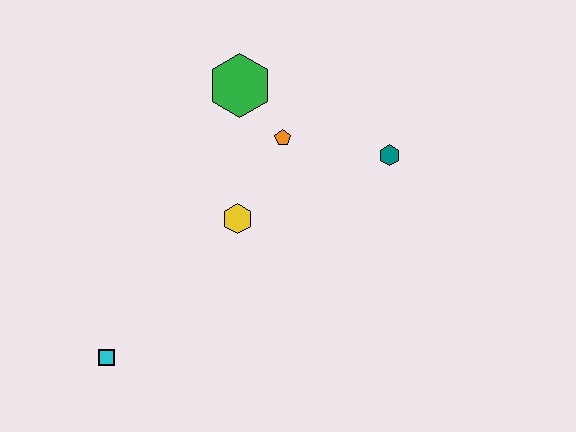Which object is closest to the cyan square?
The yellow hexagon is closest to the cyan square.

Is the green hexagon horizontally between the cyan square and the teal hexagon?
Yes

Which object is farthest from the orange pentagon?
The cyan square is farthest from the orange pentagon.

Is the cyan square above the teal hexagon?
No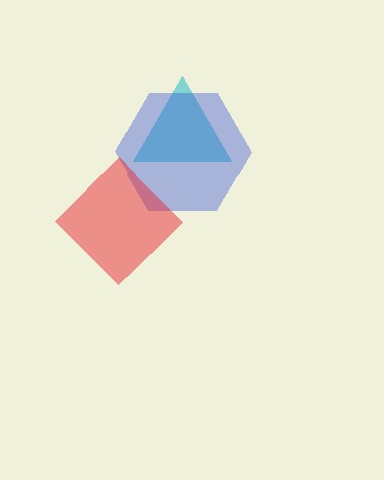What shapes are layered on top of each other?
The layered shapes are: a cyan triangle, a blue hexagon, a red diamond.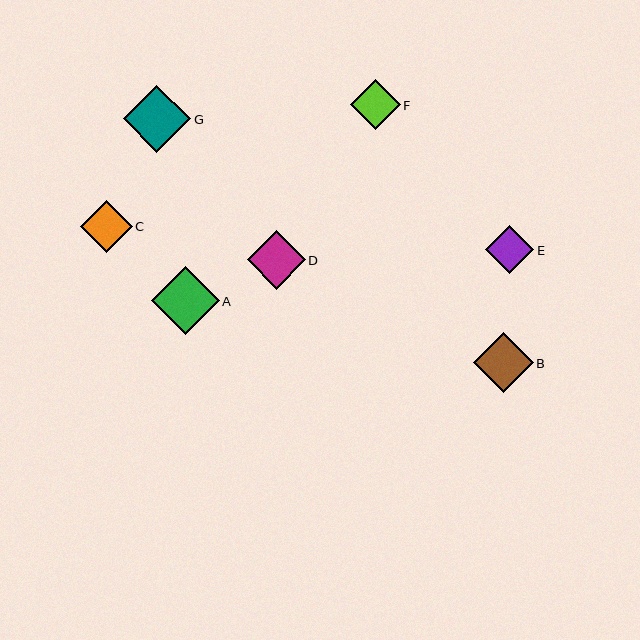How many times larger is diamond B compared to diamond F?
Diamond B is approximately 1.2 times the size of diamond F.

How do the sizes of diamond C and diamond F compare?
Diamond C and diamond F are approximately the same size.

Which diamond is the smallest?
Diamond E is the smallest with a size of approximately 48 pixels.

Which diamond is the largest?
Diamond A is the largest with a size of approximately 68 pixels.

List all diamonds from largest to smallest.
From largest to smallest: A, G, B, D, C, F, E.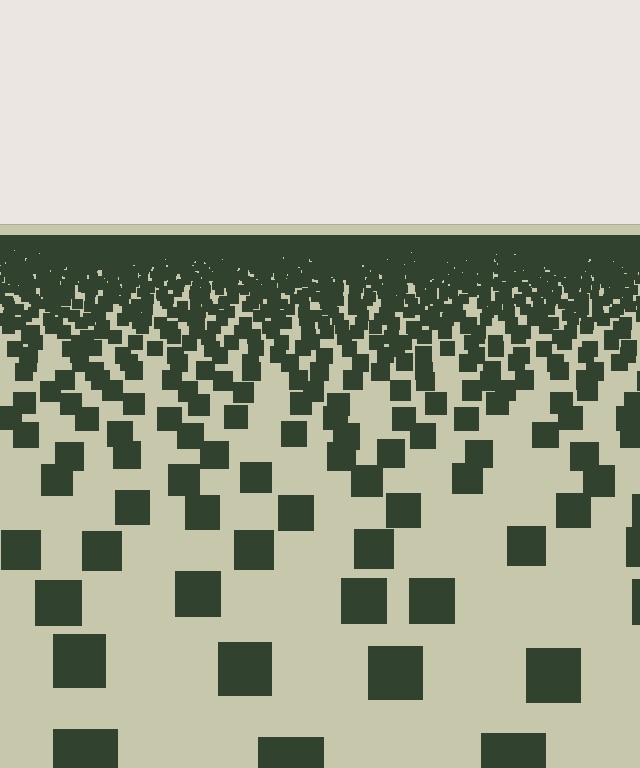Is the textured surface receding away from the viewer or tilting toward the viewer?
The surface is receding away from the viewer. Texture elements get smaller and denser toward the top.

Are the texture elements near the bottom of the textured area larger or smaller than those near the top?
Larger. Near the bottom, elements are closer to the viewer and appear at a bigger on-screen size.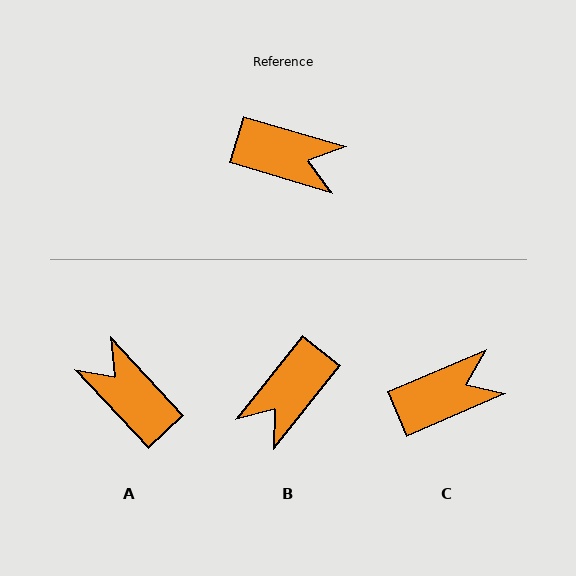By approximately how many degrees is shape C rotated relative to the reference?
Approximately 40 degrees counter-clockwise.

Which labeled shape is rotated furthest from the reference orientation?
A, about 150 degrees away.